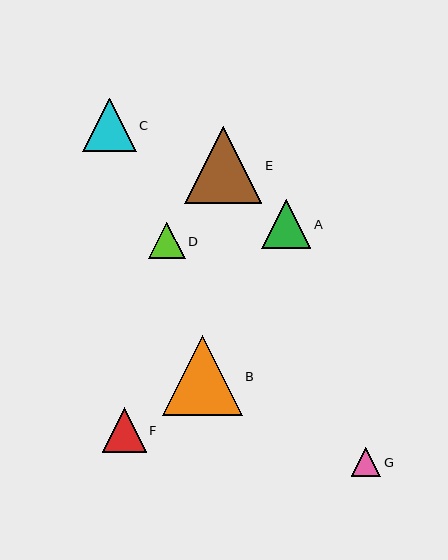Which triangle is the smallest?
Triangle G is the smallest with a size of approximately 29 pixels.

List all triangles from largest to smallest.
From largest to smallest: B, E, C, A, F, D, G.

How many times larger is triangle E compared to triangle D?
Triangle E is approximately 2.1 times the size of triangle D.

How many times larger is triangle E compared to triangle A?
Triangle E is approximately 1.6 times the size of triangle A.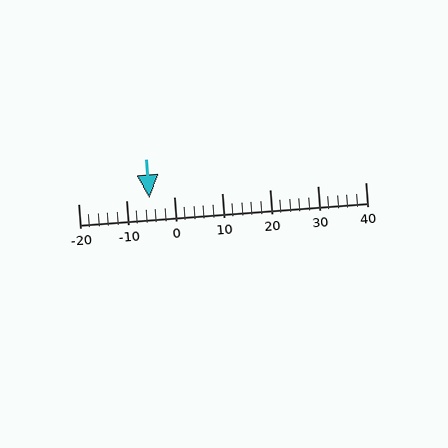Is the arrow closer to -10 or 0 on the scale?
The arrow is closer to -10.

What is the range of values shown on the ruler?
The ruler shows values from -20 to 40.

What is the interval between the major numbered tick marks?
The major tick marks are spaced 10 units apart.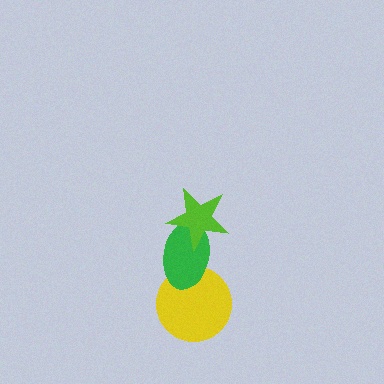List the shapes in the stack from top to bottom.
From top to bottom: the lime star, the green ellipse, the yellow circle.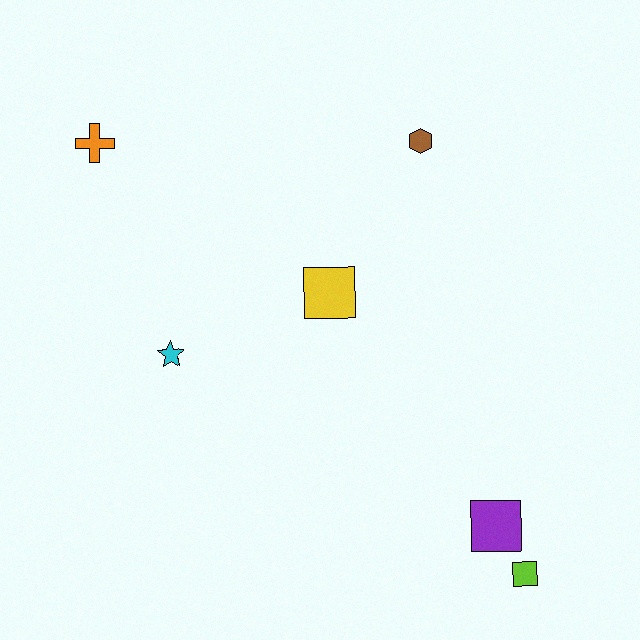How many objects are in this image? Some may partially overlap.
There are 6 objects.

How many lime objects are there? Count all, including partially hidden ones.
There is 1 lime object.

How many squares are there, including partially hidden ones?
There are 3 squares.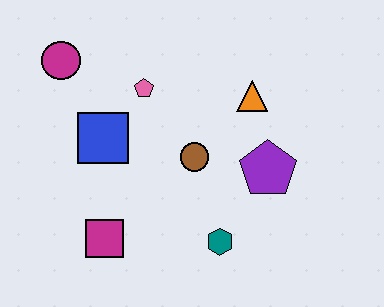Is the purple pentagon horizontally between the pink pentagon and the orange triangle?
No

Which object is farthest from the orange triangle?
The magenta square is farthest from the orange triangle.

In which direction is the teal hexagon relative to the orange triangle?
The teal hexagon is below the orange triangle.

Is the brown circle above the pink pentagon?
No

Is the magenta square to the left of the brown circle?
Yes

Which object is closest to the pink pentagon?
The blue square is closest to the pink pentagon.